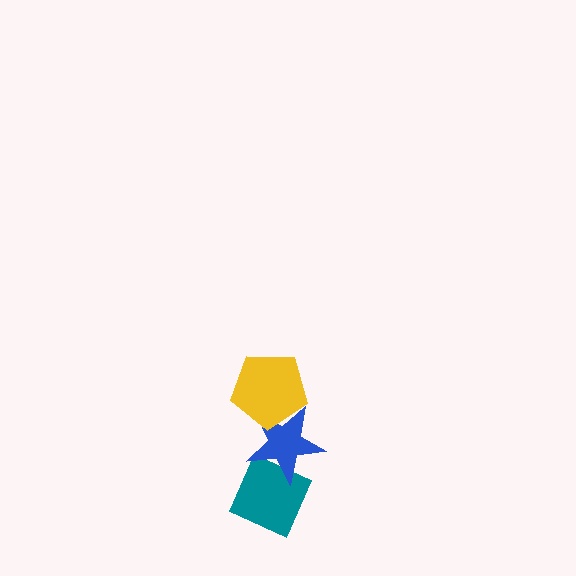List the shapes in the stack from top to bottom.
From top to bottom: the yellow pentagon, the blue star, the teal diamond.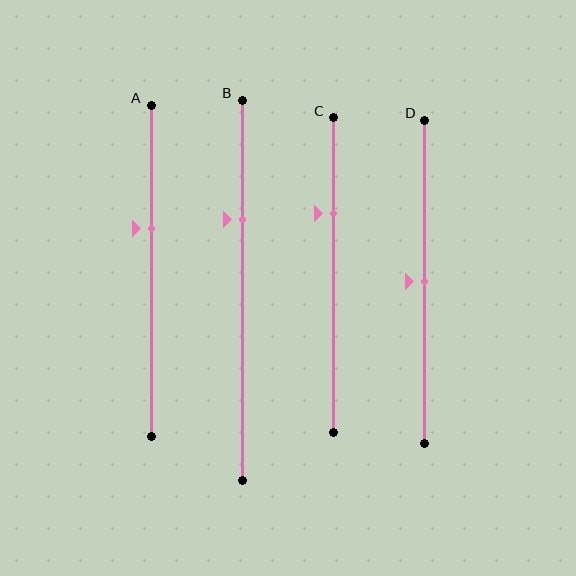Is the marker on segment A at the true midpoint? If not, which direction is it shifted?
No, the marker on segment A is shifted upward by about 13% of the segment length.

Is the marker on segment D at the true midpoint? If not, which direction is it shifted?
Yes, the marker on segment D is at the true midpoint.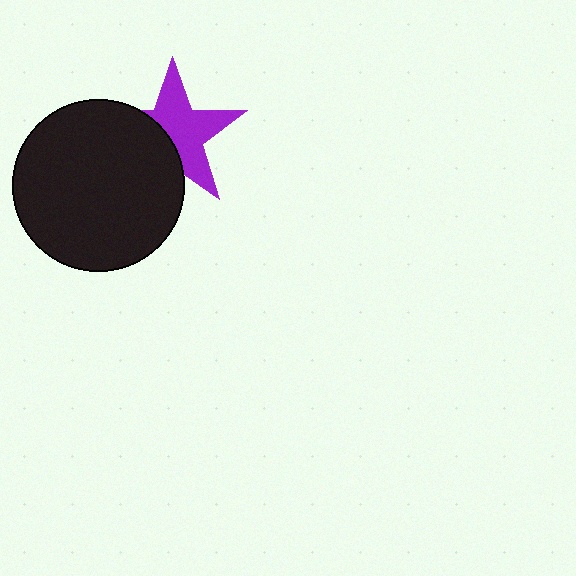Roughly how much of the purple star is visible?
About half of it is visible (roughly 60%).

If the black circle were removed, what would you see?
You would see the complete purple star.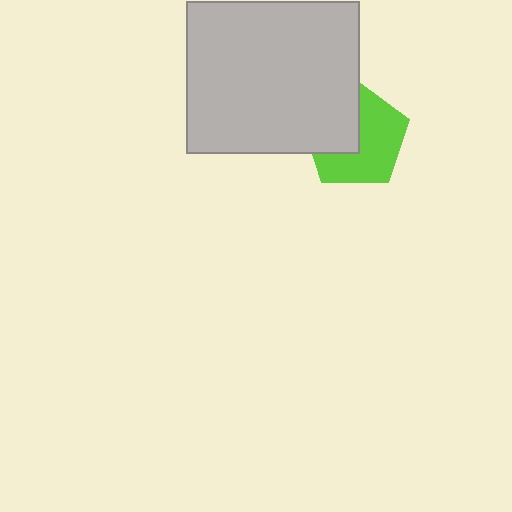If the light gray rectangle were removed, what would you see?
You would see the complete lime pentagon.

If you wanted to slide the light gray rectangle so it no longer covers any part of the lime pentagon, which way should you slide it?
Slide it left — that is the most direct way to separate the two shapes.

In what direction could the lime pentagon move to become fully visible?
The lime pentagon could move right. That would shift it out from behind the light gray rectangle entirely.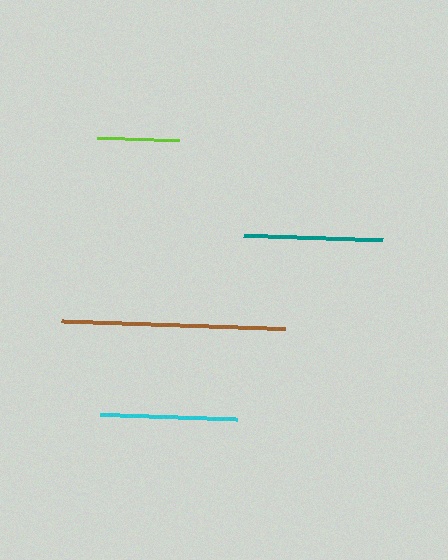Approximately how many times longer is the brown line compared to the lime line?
The brown line is approximately 2.7 times the length of the lime line.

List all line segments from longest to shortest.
From longest to shortest: brown, teal, cyan, lime.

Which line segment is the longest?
The brown line is the longest at approximately 223 pixels.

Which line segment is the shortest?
The lime line is the shortest at approximately 83 pixels.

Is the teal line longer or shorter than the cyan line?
The teal line is longer than the cyan line.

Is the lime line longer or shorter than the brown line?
The brown line is longer than the lime line.